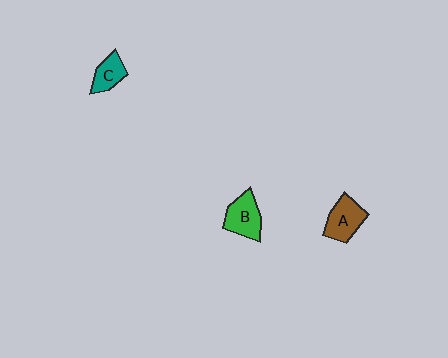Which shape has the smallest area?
Shape C (teal).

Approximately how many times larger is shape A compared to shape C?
Approximately 1.4 times.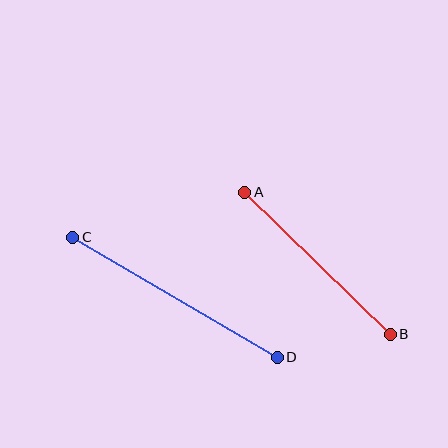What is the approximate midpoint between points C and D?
The midpoint is at approximately (175, 297) pixels.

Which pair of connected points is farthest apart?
Points C and D are farthest apart.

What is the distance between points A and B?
The distance is approximately 203 pixels.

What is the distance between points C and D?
The distance is approximately 237 pixels.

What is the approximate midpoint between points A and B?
The midpoint is at approximately (317, 263) pixels.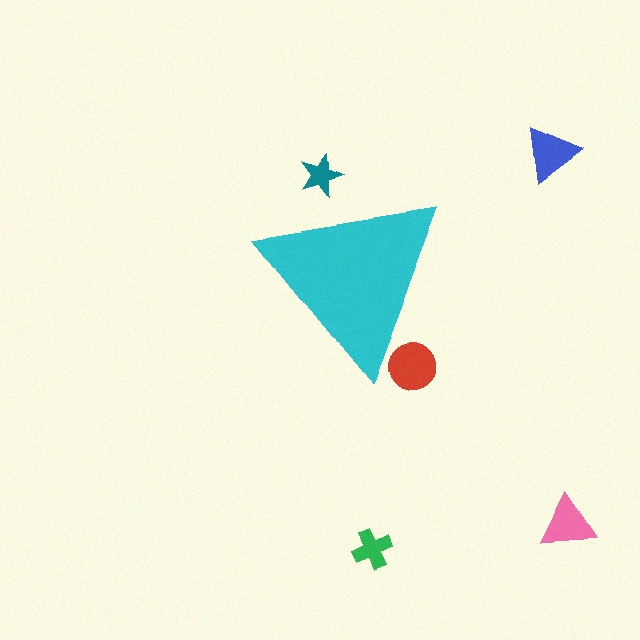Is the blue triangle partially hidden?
No, the blue triangle is fully visible.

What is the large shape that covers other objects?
A cyan triangle.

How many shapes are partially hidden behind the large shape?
2 shapes are partially hidden.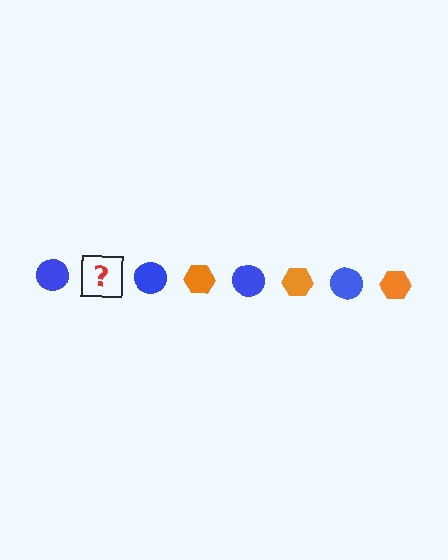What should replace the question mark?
The question mark should be replaced with an orange hexagon.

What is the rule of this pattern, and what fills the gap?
The rule is that the pattern alternates between blue circle and orange hexagon. The gap should be filled with an orange hexagon.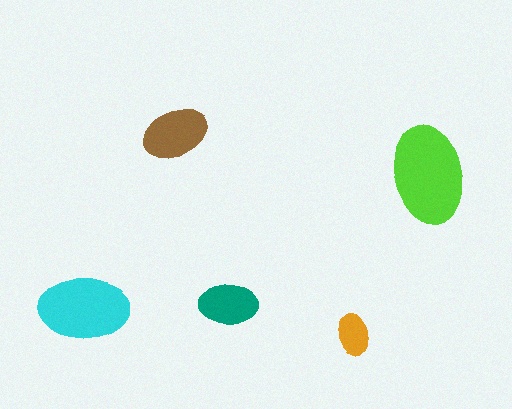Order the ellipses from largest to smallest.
the lime one, the cyan one, the brown one, the teal one, the orange one.